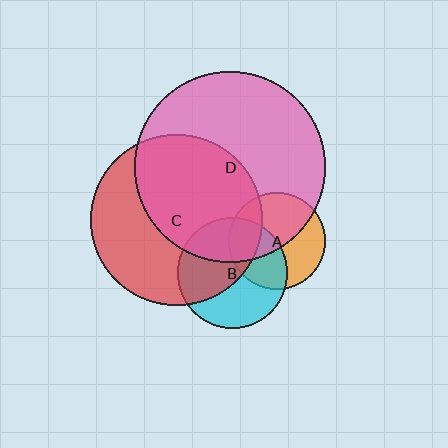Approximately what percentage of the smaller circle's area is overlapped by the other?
Approximately 55%.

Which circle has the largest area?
Circle D (pink).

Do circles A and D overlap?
Yes.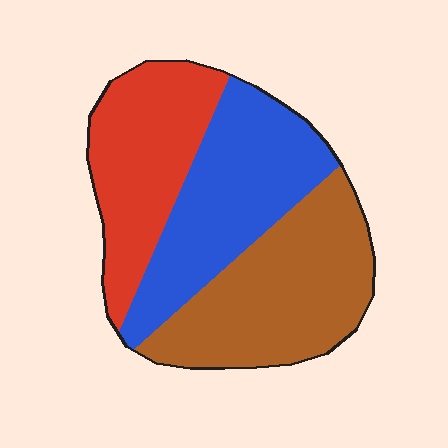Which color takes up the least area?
Red, at roughly 30%.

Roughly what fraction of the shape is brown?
Brown covers about 35% of the shape.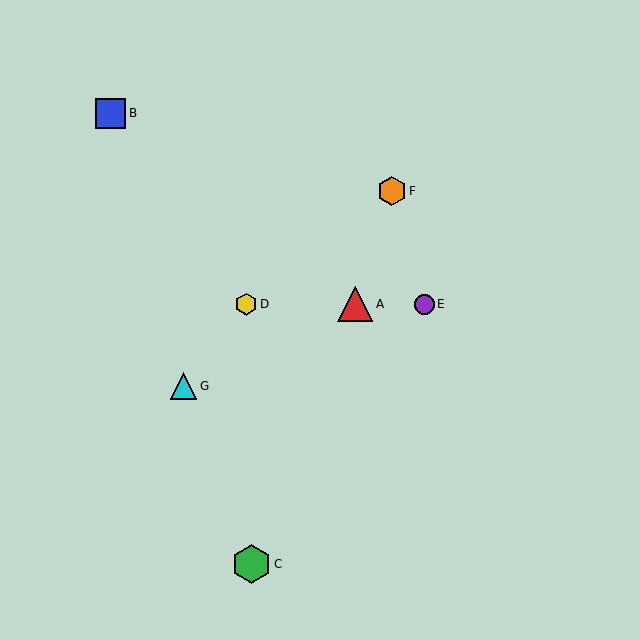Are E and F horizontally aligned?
No, E is at y≈304 and F is at y≈191.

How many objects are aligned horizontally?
3 objects (A, D, E) are aligned horizontally.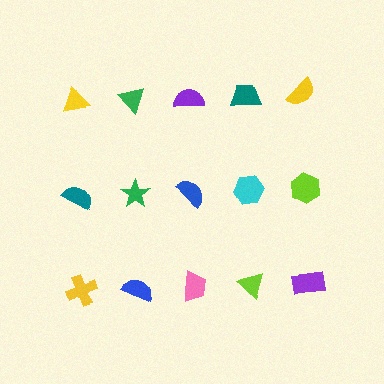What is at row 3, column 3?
A pink trapezoid.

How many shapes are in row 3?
5 shapes.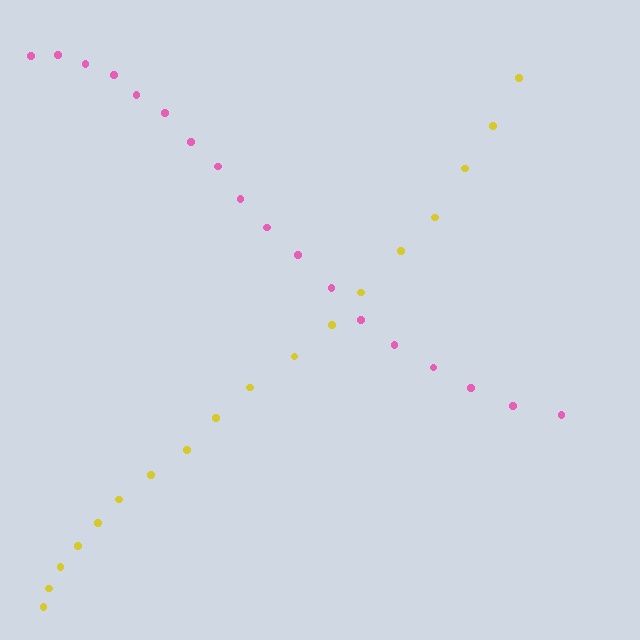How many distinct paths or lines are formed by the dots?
There are 2 distinct paths.